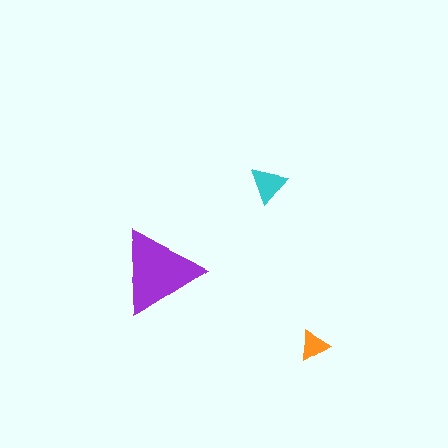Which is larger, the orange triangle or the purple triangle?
The purple one.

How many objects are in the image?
There are 3 objects in the image.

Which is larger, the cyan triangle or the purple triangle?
The purple one.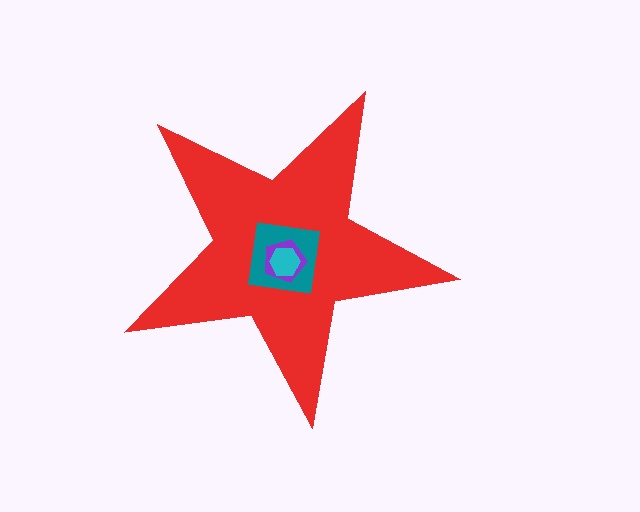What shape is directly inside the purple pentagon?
The cyan hexagon.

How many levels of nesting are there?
4.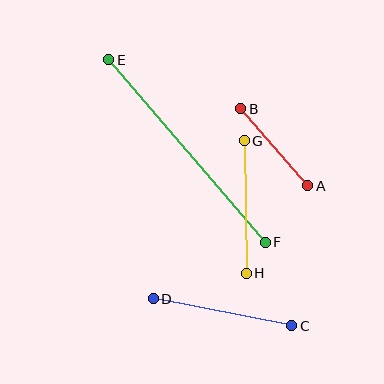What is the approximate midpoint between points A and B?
The midpoint is at approximately (274, 147) pixels.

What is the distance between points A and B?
The distance is approximately 102 pixels.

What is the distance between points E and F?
The distance is approximately 241 pixels.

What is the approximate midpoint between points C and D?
The midpoint is at approximately (223, 312) pixels.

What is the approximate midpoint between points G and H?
The midpoint is at approximately (245, 207) pixels.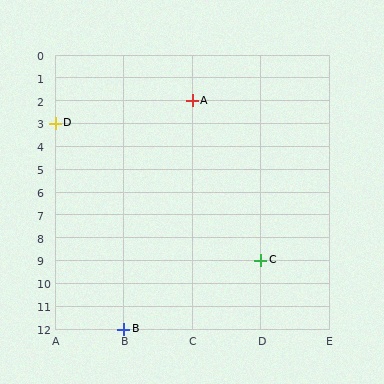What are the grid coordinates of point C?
Point C is at grid coordinates (D, 9).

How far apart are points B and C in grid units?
Points B and C are 2 columns and 3 rows apart (about 3.6 grid units diagonally).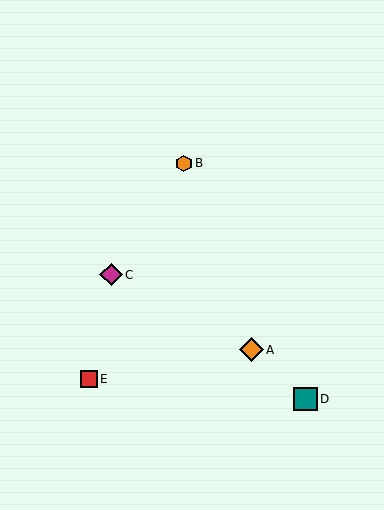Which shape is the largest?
The orange diamond (labeled A) is the largest.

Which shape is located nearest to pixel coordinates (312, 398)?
The teal square (labeled D) at (305, 399) is nearest to that location.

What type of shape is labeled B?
Shape B is an orange hexagon.